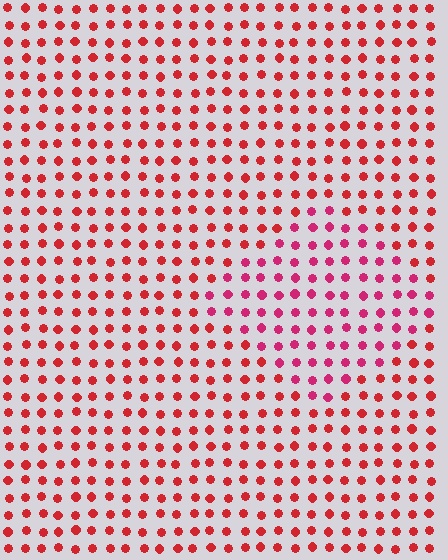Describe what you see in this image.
The image is filled with small red elements in a uniform arrangement. A diamond-shaped region is visible where the elements are tinted to a slightly different hue, forming a subtle color boundary.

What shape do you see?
I see a diamond.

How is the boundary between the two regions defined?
The boundary is defined purely by a slight shift in hue (about 24 degrees). Spacing, size, and orientation are identical on both sides.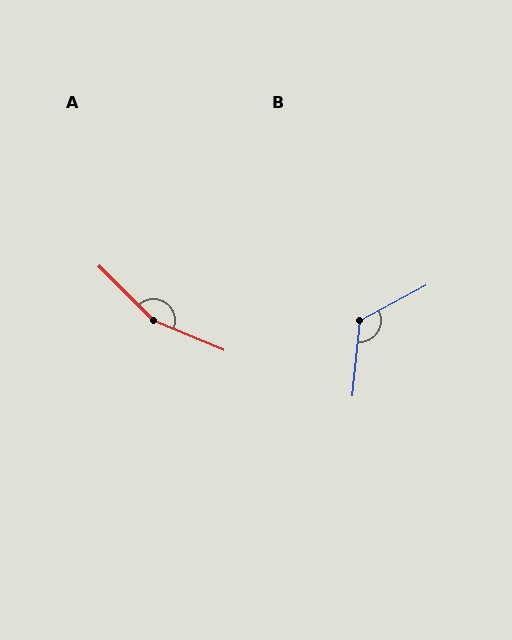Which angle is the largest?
A, at approximately 158 degrees.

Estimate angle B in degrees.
Approximately 124 degrees.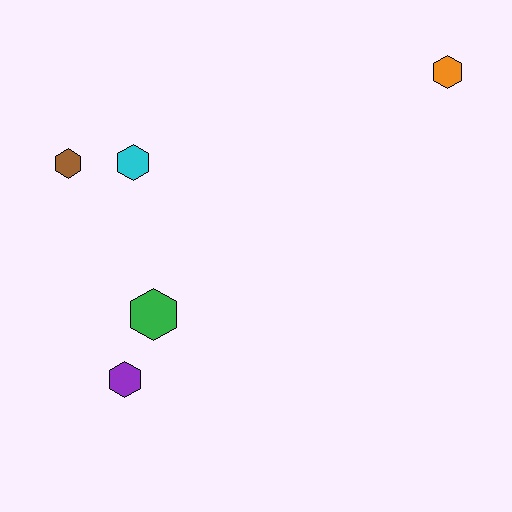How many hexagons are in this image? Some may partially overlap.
There are 5 hexagons.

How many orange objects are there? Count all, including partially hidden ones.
There is 1 orange object.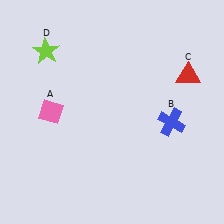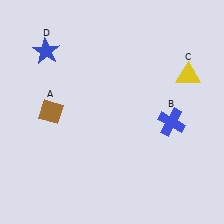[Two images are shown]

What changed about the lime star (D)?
In Image 1, D is lime. In Image 2, it changed to blue.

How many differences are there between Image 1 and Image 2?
There are 3 differences between the two images.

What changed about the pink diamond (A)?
In Image 1, A is pink. In Image 2, it changed to brown.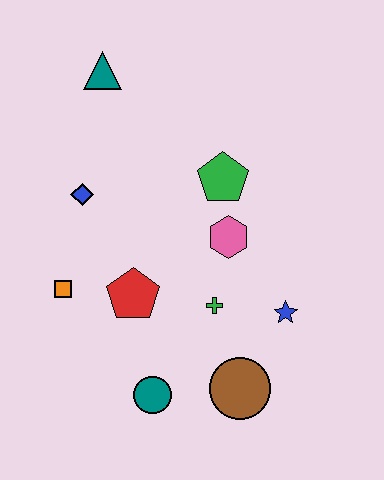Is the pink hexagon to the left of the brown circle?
Yes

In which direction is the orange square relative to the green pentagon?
The orange square is to the left of the green pentagon.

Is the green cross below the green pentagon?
Yes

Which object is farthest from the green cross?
The teal triangle is farthest from the green cross.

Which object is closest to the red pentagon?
The orange square is closest to the red pentagon.